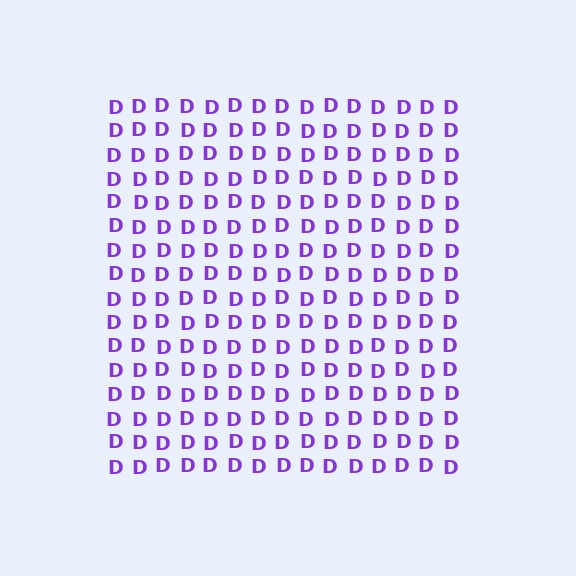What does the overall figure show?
The overall figure shows a square.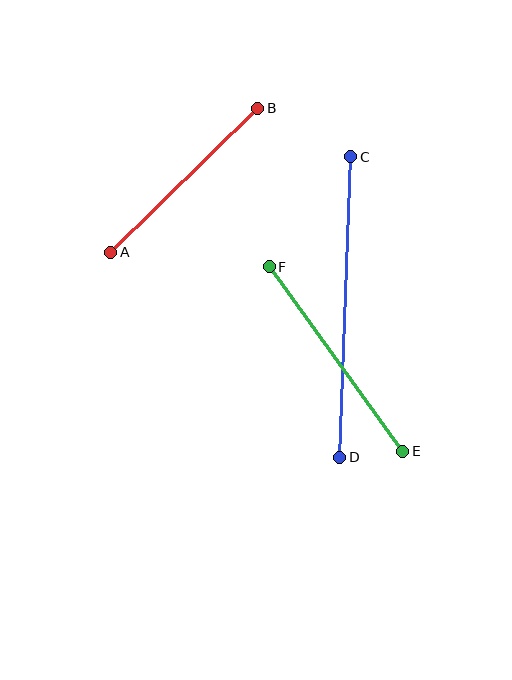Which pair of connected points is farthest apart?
Points C and D are farthest apart.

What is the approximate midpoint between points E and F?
The midpoint is at approximately (336, 359) pixels.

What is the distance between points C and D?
The distance is approximately 301 pixels.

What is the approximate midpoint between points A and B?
The midpoint is at approximately (184, 180) pixels.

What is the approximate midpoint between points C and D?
The midpoint is at approximately (345, 307) pixels.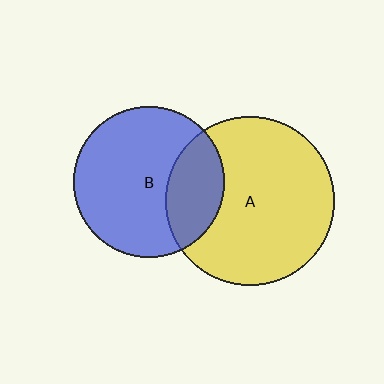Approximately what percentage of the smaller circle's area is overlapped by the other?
Approximately 25%.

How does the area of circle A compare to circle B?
Approximately 1.2 times.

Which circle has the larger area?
Circle A (yellow).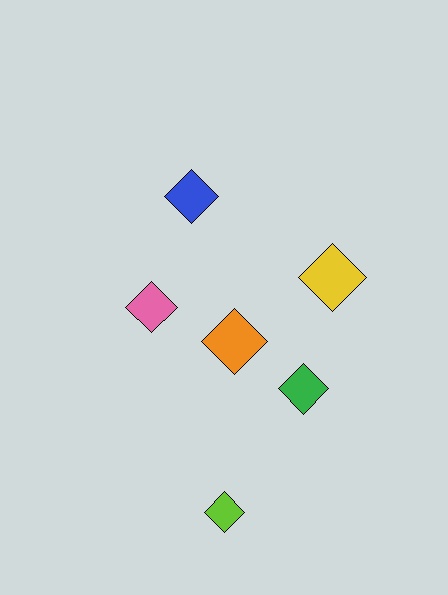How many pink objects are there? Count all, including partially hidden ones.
There is 1 pink object.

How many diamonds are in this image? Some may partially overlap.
There are 6 diamonds.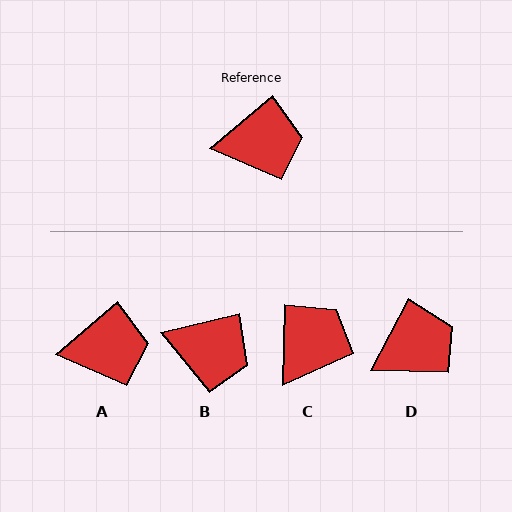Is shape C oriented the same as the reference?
No, it is off by about 48 degrees.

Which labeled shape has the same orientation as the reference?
A.